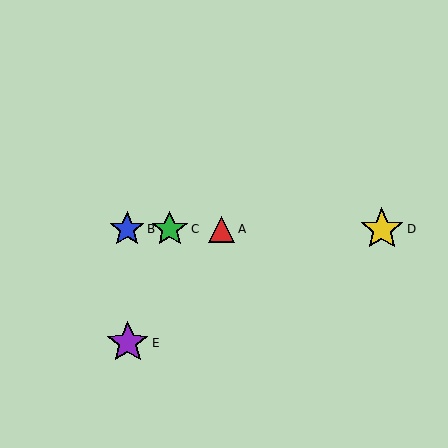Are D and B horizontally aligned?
Yes, both are at y≈229.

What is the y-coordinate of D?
Object D is at y≈229.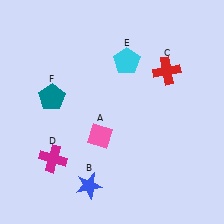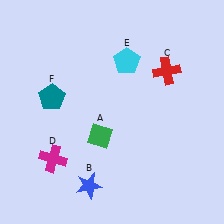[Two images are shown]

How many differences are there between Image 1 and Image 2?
There is 1 difference between the two images.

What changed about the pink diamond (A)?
In Image 1, A is pink. In Image 2, it changed to green.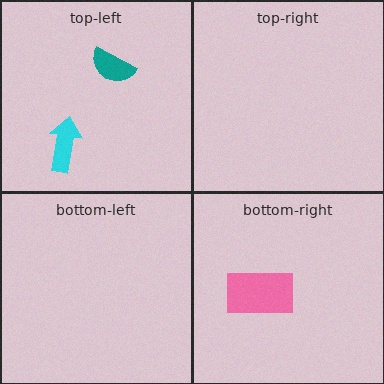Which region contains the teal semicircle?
The top-left region.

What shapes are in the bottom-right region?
The pink rectangle.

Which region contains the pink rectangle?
The bottom-right region.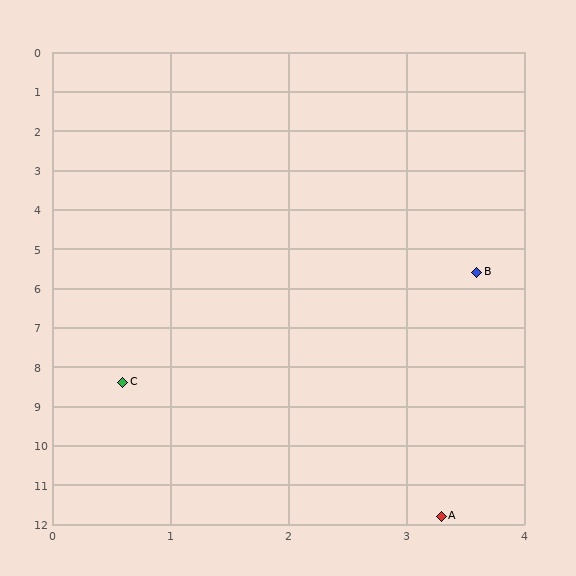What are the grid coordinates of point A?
Point A is at approximately (3.3, 11.8).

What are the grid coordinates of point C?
Point C is at approximately (0.6, 8.4).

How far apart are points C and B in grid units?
Points C and B are about 4.1 grid units apart.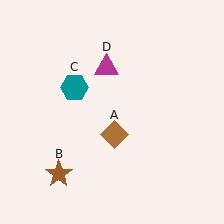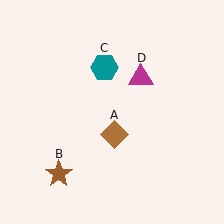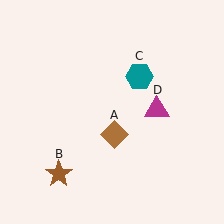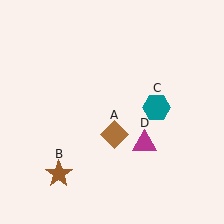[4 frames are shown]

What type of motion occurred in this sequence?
The teal hexagon (object C), magenta triangle (object D) rotated clockwise around the center of the scene.